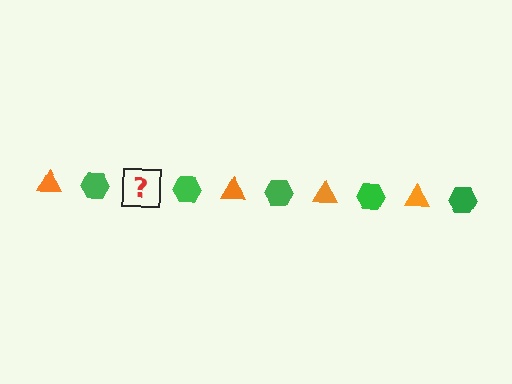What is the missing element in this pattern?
The missing element is an orange triangle.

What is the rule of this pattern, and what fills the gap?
The rule is that the pattern alternates between orange triangle and green hexagon. The gap should be filled with an orange triangle.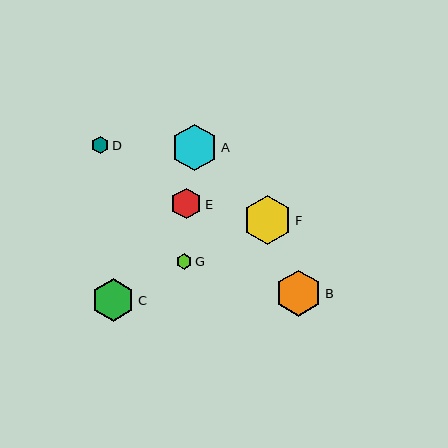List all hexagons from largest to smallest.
From largest to smallest: F, A, B, C, E, D, G.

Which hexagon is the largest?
Hexagon F is the largest with a size of approximately 49 pixels.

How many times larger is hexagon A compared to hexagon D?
Hexagon A is approximately 2.7 times the size of hexagon D.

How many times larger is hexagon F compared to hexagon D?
Hexagon F is approximately 2.8 times the size of hexagon D.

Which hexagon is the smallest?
Hexagon G is the smallest with a size of approximately 16 pixels.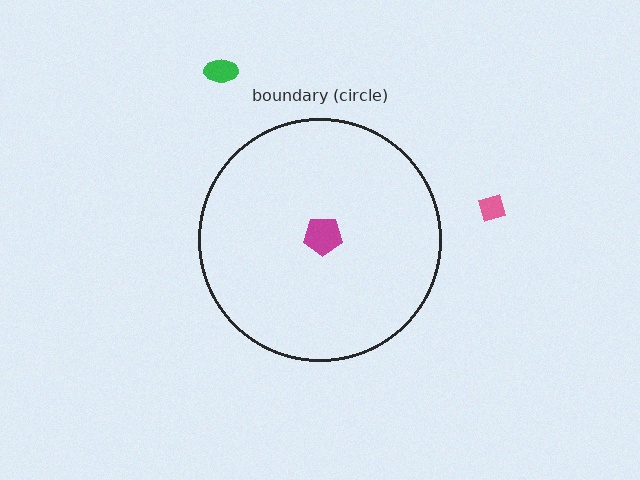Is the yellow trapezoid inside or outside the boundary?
Inside.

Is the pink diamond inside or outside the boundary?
Outside.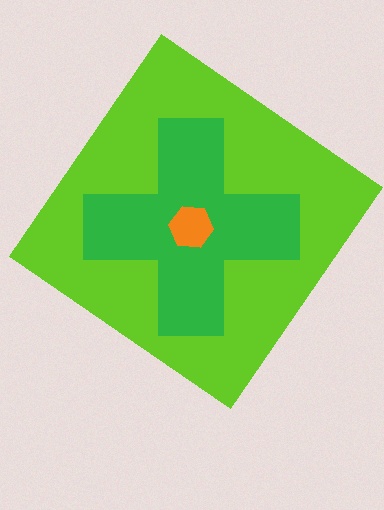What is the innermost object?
The orange hexagon.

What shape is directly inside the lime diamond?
The green cross.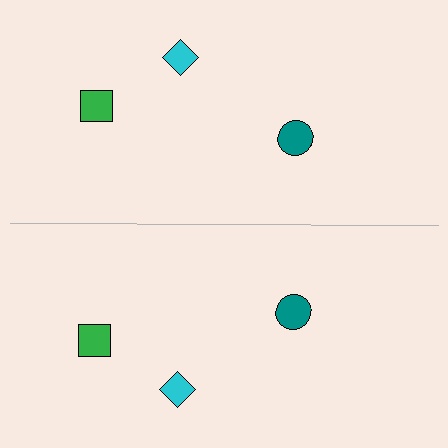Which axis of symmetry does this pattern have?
The pattern has a horizontal axis of symmetry running through the center of the image.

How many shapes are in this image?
There are 6 shapes in this image.